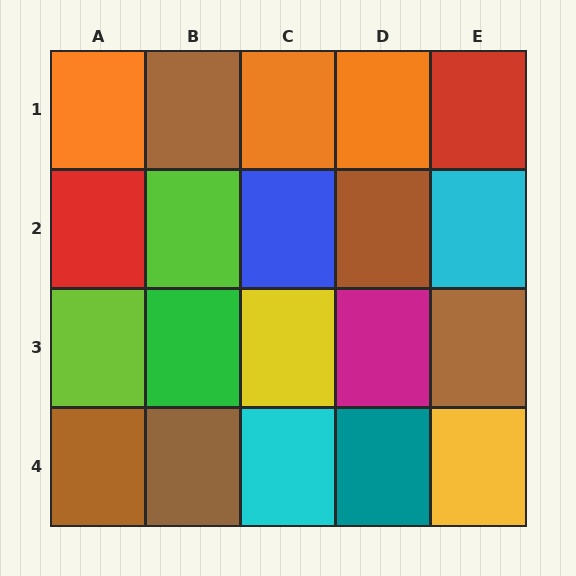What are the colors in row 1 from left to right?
Orange, brown, orange, orange, red.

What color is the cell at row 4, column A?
Brown.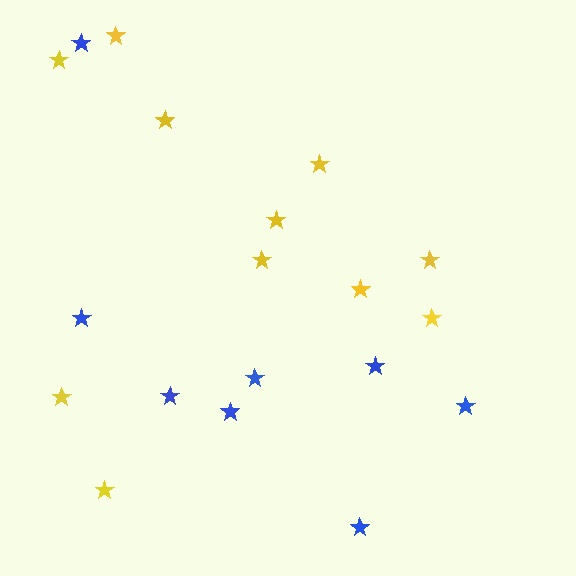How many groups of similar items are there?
There are 2 groups: one group of blue stars (8) and one group of yellow stars (11).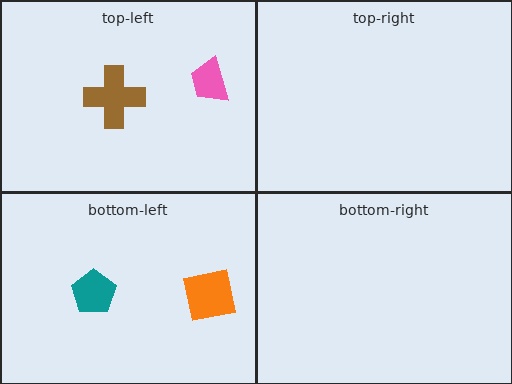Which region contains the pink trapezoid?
The top-left region.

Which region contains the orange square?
The bottom-left region.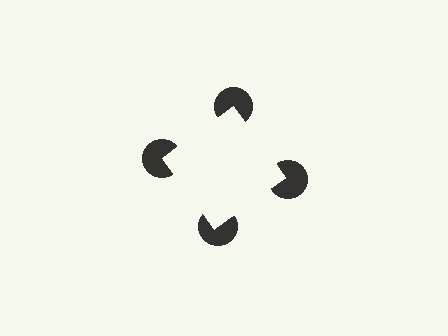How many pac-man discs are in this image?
There are 4 — one at each vertex of the illusory square.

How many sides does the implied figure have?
4 sides.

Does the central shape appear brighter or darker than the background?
It typically appears slightly brighter than the background, even though no actual brightness change is drawn.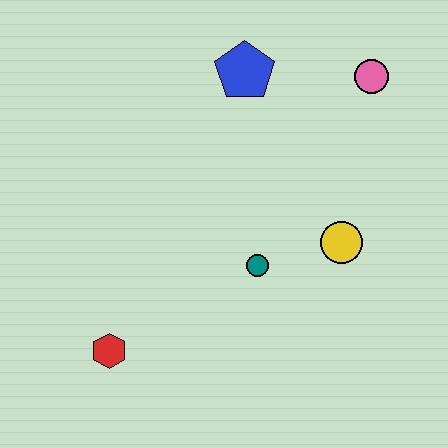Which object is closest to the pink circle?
The blue pentagon is closest to the pink circle.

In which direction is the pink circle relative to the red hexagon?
The pink circle is above the red hexagon.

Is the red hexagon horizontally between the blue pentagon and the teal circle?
No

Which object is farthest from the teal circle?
The pink circle is farthest from the teal circle.